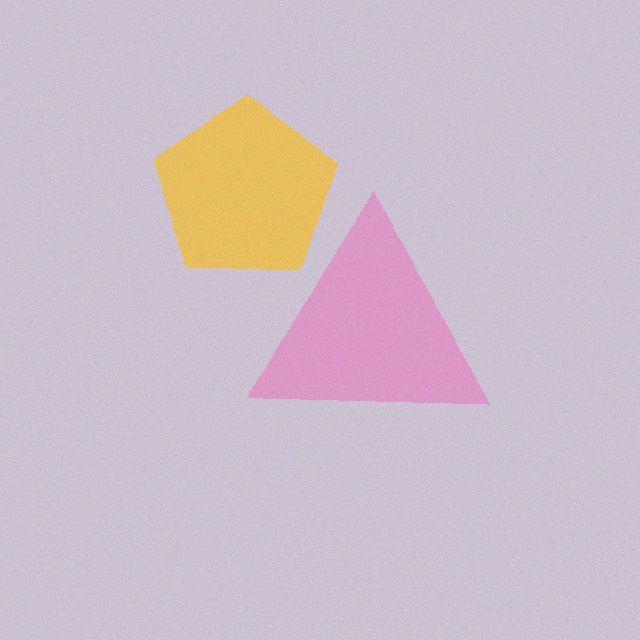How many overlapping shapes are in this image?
There are 2 overlapping shapes in the image.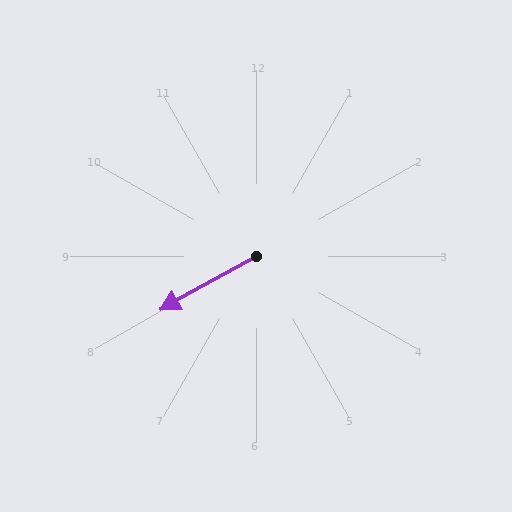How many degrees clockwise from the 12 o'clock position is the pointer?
Approximately 241 degrees.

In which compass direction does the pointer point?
Southwest.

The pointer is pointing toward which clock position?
Roughly 8 o'clock.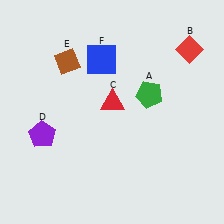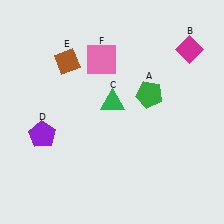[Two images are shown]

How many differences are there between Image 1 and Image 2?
There are 3 differences between the two images.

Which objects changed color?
B changed from red to magenta. C changed from red to green. F changed from blue to pink.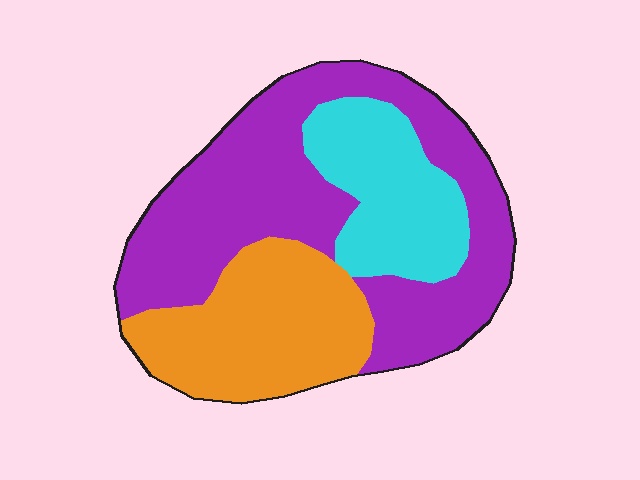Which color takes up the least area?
Cyan, at roughly 20%.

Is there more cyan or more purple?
Purple.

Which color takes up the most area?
Purple, at roughly 50%.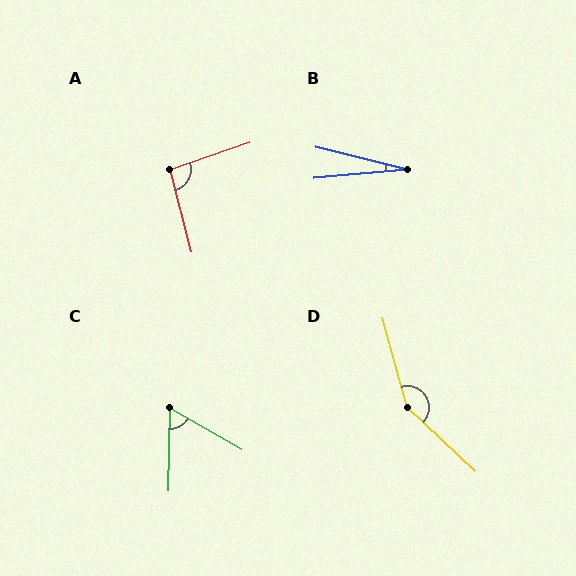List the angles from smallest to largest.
B (19°), C (61°), A (94°), D (148°).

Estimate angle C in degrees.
Approximately 61 degrees.